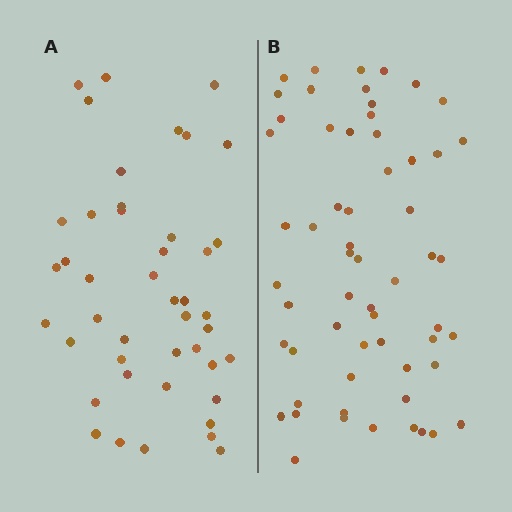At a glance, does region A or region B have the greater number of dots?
Region B (the right region) has more dots.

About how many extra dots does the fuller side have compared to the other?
Region B has approximately 15 more dots than region A.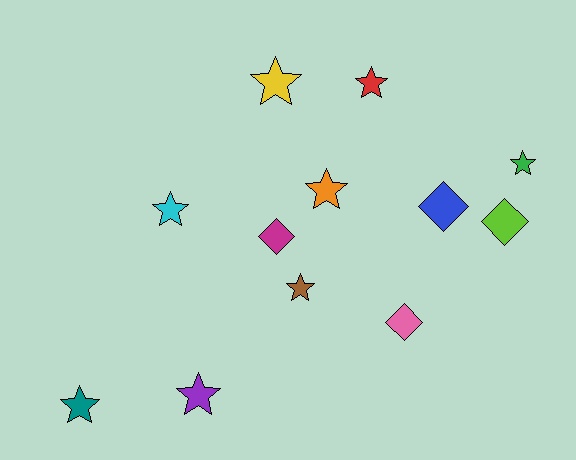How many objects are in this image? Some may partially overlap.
There are 12 objects.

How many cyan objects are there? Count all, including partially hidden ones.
There is 1 cyan object.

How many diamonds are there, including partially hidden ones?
There are 4 diamonds.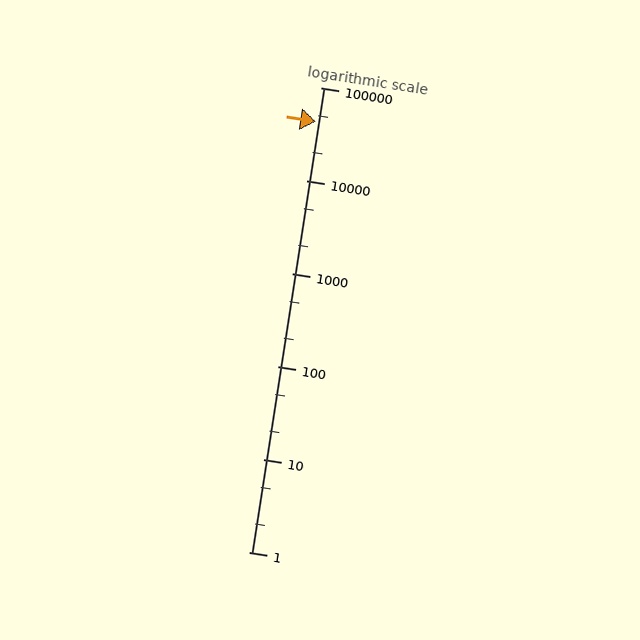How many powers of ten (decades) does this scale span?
The scale spans 5 decades, from 1 to 100000.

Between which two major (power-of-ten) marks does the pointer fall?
The pointer is between 10000 and 100000.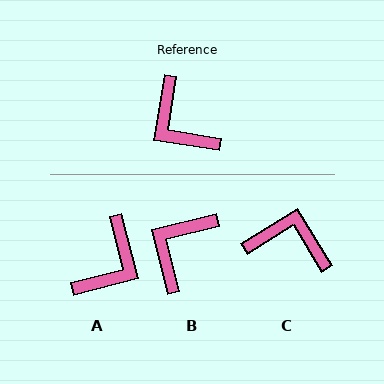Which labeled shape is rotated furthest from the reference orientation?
C, about 139 degrees away.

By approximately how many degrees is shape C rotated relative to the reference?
Approximately 139 degrees clockwise.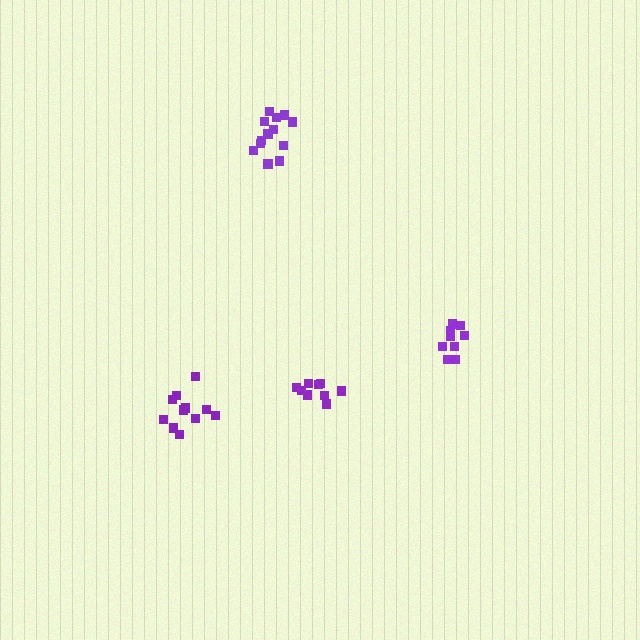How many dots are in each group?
Group 1: 13 dots, Group 2: 10 dots, Group 3: 9 dots, Group 4: 11 dots (43 total).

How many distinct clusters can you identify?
There are 4 distinct clusters.